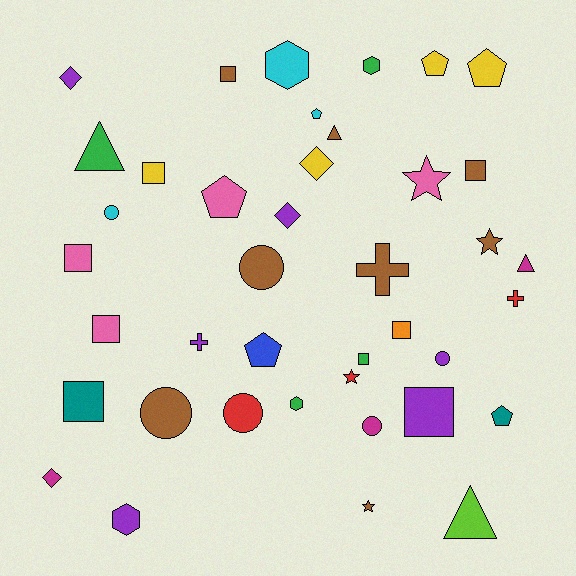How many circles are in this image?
There are 6 circles.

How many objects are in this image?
There are 40 objects.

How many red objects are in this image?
There are 3 red objects.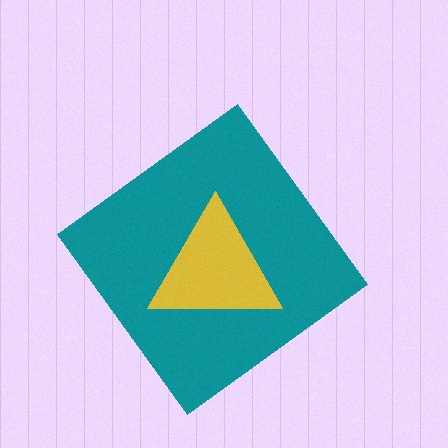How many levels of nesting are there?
2.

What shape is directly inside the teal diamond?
The yellow triangle.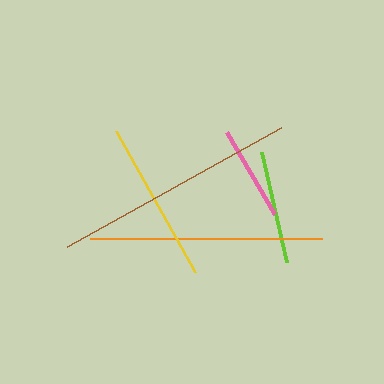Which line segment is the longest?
The brown line is the longest at approximately 246 pixels.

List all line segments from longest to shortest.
From longest to shortest: brown, orange, yellow, lime, pink.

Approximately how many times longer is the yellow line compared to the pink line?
The yellow line is approximately 1.7 times the length of the pink line.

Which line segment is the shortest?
The pink line is the shortest at approximately 96 pixels.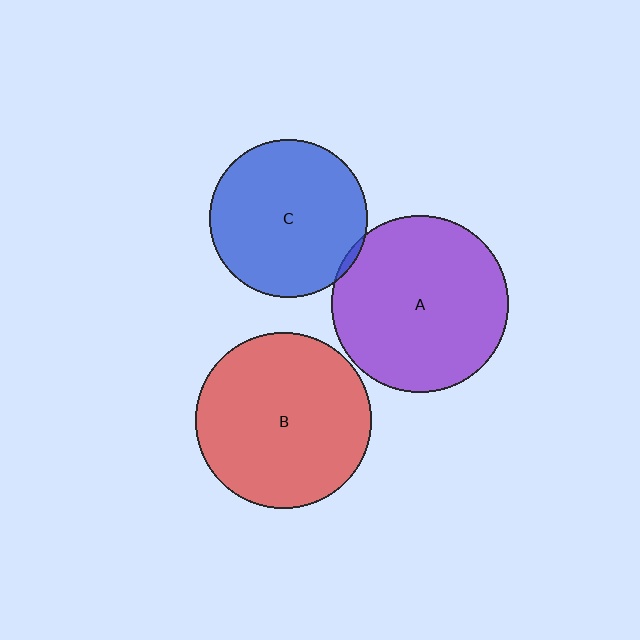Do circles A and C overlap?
Yes.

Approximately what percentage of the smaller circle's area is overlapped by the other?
Approximately 5%.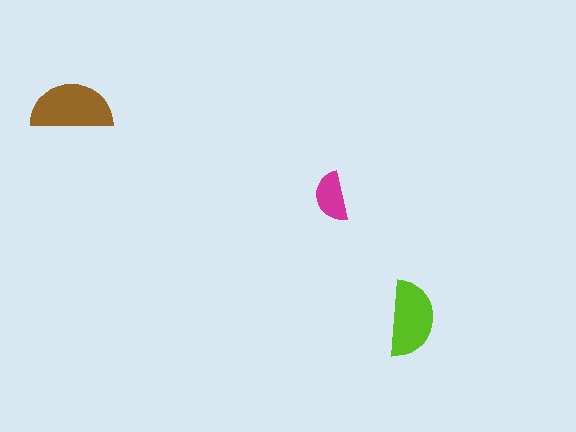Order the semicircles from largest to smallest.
the brown one, the lime one, the magenta one.